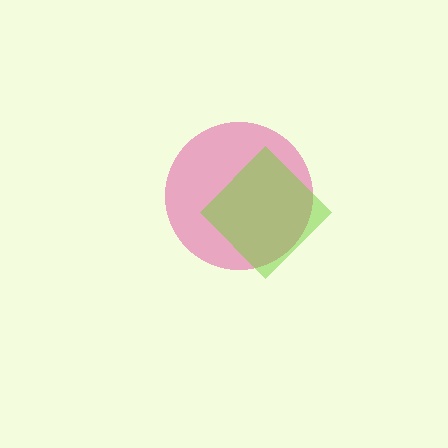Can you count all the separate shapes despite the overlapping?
Yes, there are 2 separate shapes.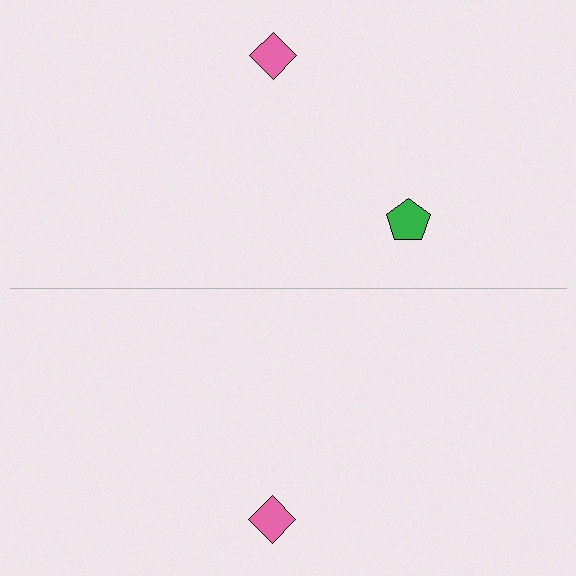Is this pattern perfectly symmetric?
No, the pattern is not perfectly symmetric. A green pentagon is missing from the bottom side.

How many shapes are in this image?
There are 3 shapes in this image.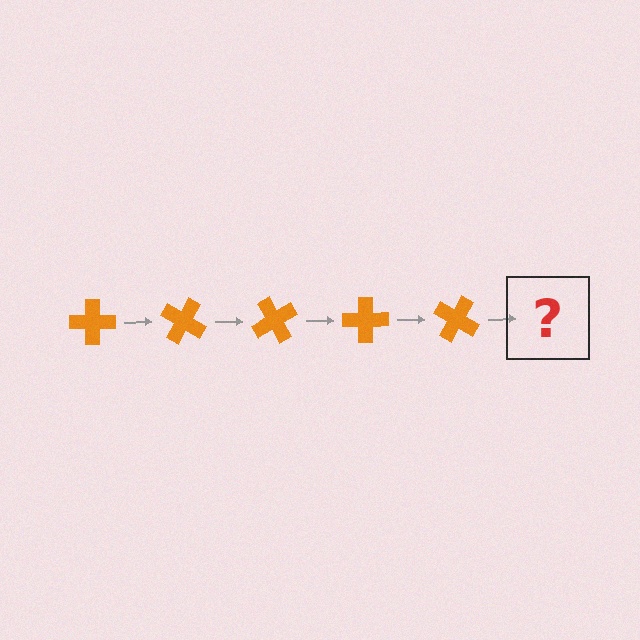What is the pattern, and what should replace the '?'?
The pattern is that the cross rotates 30 degrees each step. The '?' should be an orange cross rotated 150 degrees.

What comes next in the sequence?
The next element should be an orange cross rotated 150 degrees.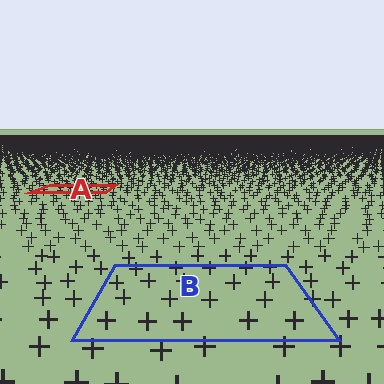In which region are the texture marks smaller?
The texture marks are smaller in region A, because it is farther away.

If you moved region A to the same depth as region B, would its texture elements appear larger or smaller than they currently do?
They would appear larger. At a closer depth, the same texture elements are projected at a bigger on-screen size.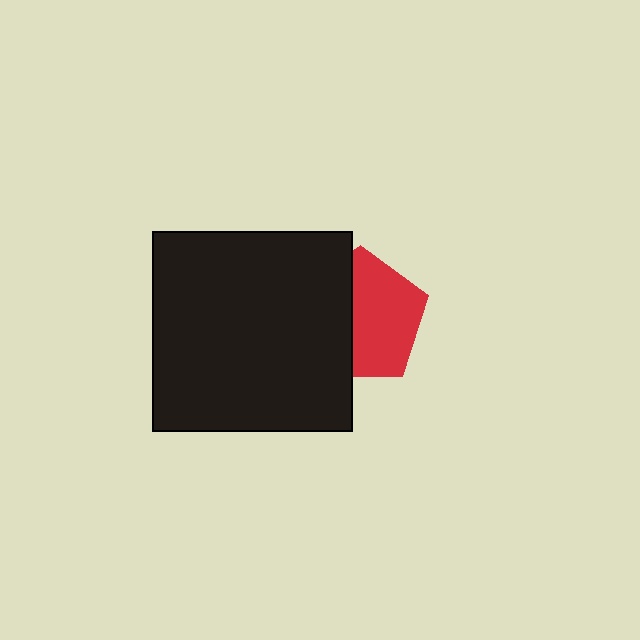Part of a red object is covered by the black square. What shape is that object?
It is a pentagon.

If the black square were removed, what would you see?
You would see the complete red pentagon.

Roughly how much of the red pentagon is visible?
About half of it is visible (roughly 57%).